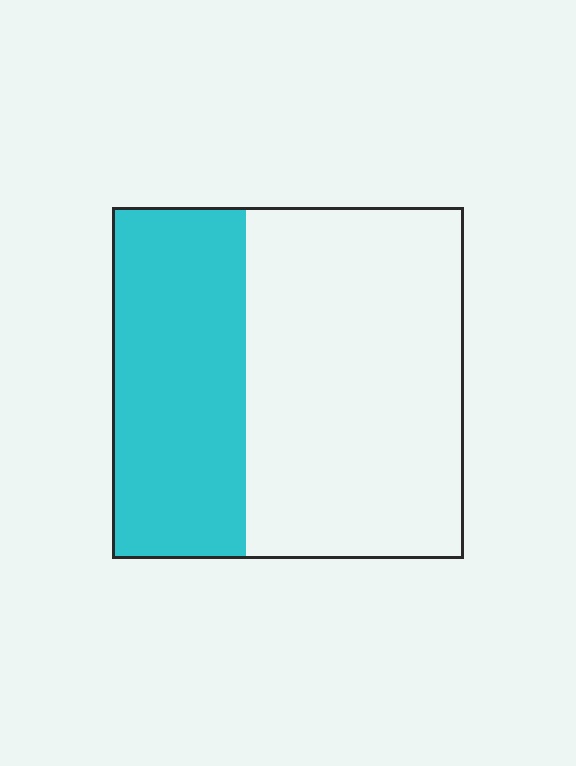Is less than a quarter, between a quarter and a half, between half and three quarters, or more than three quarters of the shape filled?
Between a quarter and a half.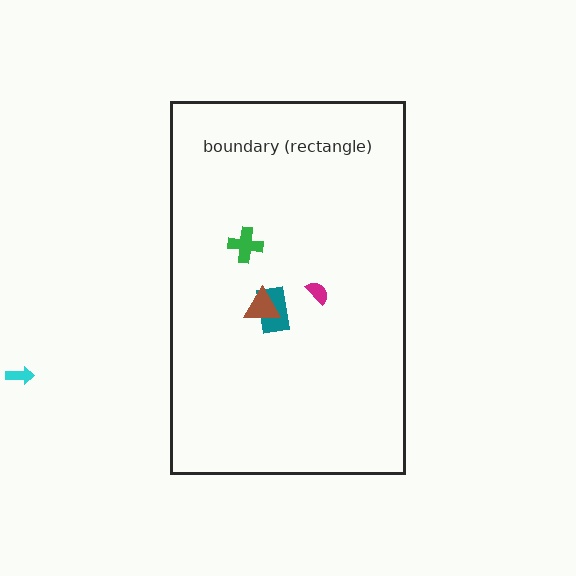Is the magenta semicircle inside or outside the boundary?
Inside.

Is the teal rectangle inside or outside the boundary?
Inside.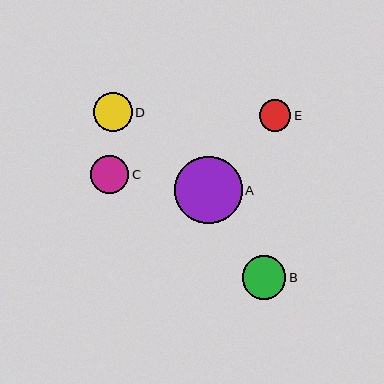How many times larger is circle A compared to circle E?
Circle A is approximately 2.1 times the size of circle E.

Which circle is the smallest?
Circle E is the smallest with a size of approximately 32 pixels.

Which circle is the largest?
Circle A is the largest with a size of approximately 67 pixels.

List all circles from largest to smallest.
From largest to smallest: A, B, D, C, E.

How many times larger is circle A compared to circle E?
Circle A is approximately 2.1 times the size of circle E.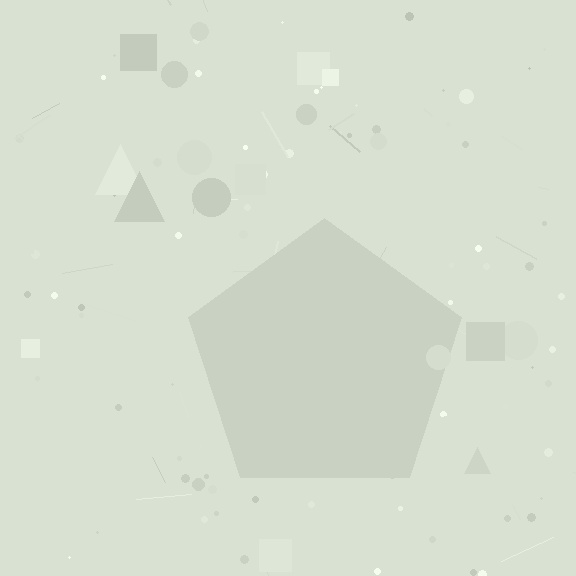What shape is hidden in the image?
A pentagon is hidden in the image.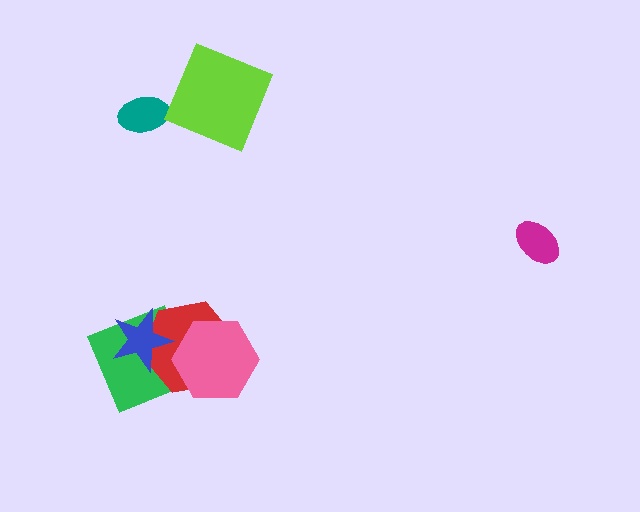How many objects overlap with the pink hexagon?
2 objects overlap with the pink hexagon.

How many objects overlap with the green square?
3 objects overlap with the green square.